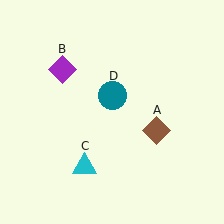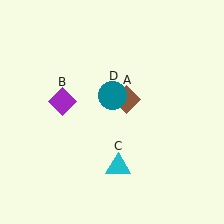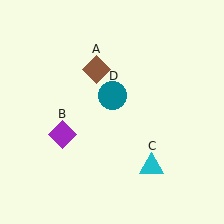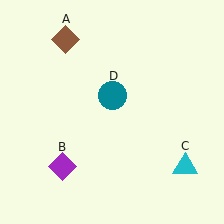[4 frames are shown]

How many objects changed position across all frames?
3 objects changed position: brown diamond (object A), purple diamond (object B), cyan triangle (object C).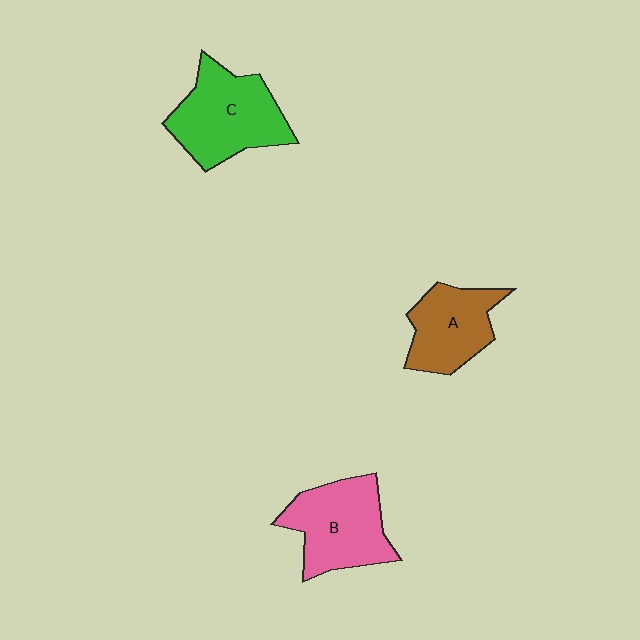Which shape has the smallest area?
Shape A (brown).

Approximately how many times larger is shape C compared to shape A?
Approximately 1.3 times.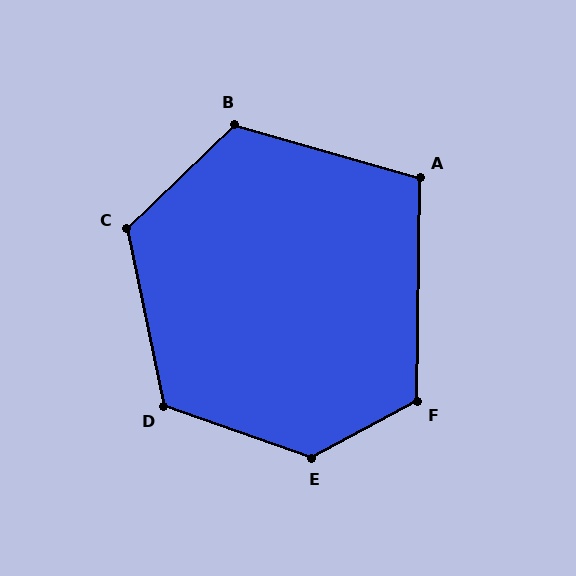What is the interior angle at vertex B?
Approximately 120 degrees (obtuse).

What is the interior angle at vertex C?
Approximately 122 degrees (obtuse).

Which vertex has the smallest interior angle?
A, at approximately 105 degrees.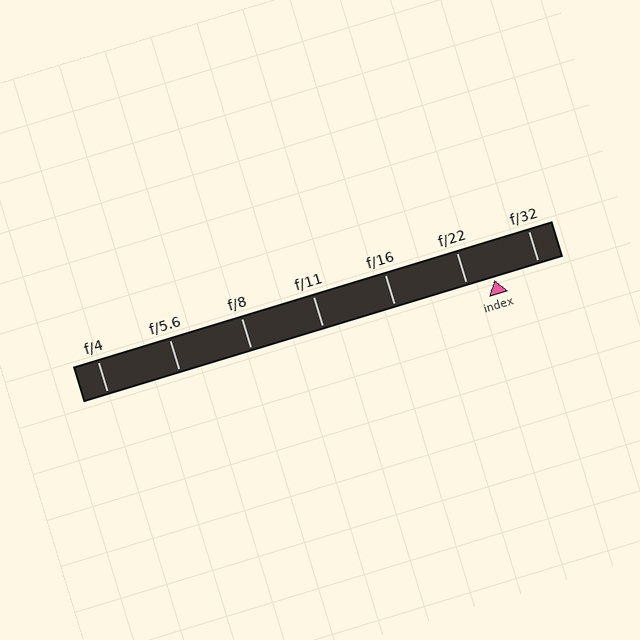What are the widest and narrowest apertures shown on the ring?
The widest aperture shown is f/4 and the narrowest is f/32.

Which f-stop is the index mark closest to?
The index mark is closest to f/22.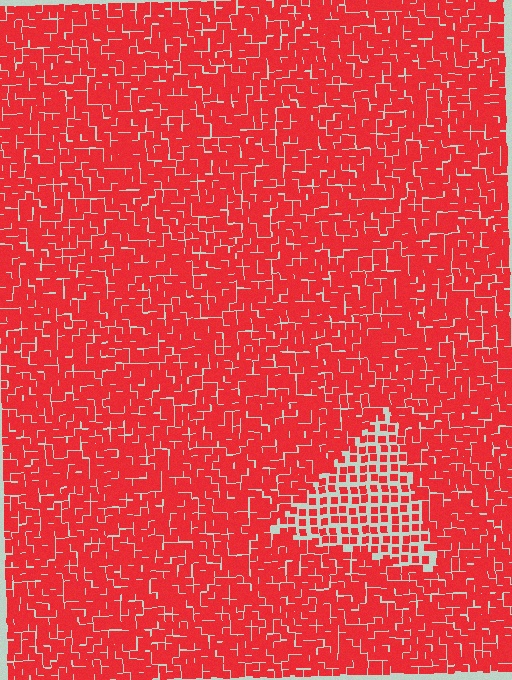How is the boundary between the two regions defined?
The boundary is defined by a change in element density (approximately 2.0x ratio). All elements are the same color, size, and shape.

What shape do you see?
I see a triangle.